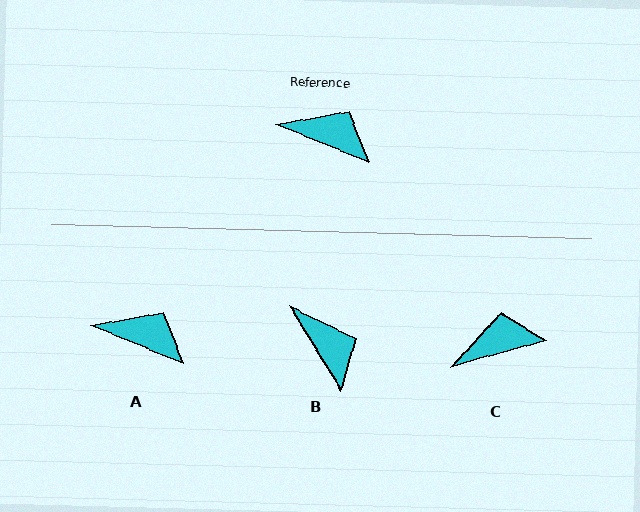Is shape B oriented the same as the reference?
No, it is off by about 36 degrees.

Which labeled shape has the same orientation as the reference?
A.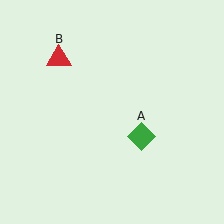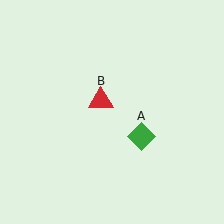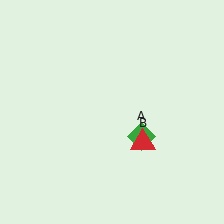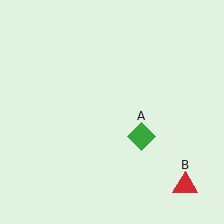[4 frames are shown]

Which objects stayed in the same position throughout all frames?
Green diamond (object A) remained stationary.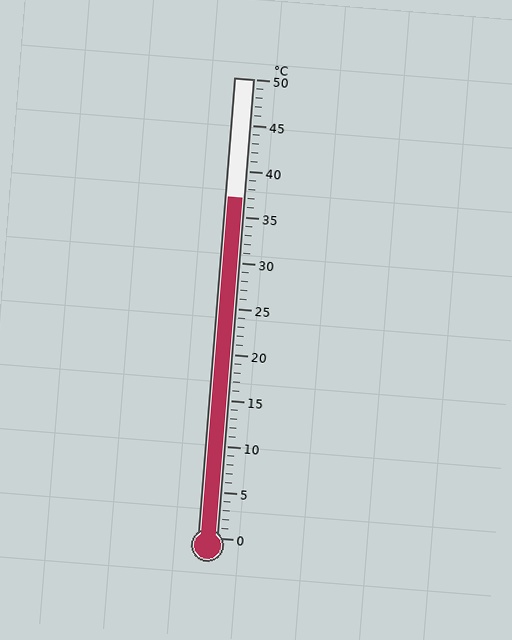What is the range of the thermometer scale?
The thermometer scale ranges from 0°C to 50°C.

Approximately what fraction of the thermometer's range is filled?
The thermometer is filled to approximately 75% of its range.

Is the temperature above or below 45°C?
The temperature is below 45°C.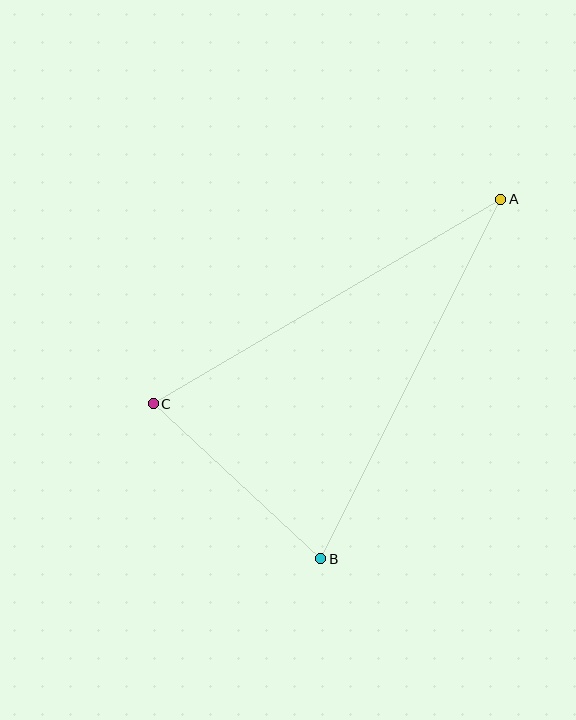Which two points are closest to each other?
Points B and C are closest to each other.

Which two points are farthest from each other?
Points A and C are farthest from each other.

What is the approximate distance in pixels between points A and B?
The distance between A and B is approximately 402 pixels.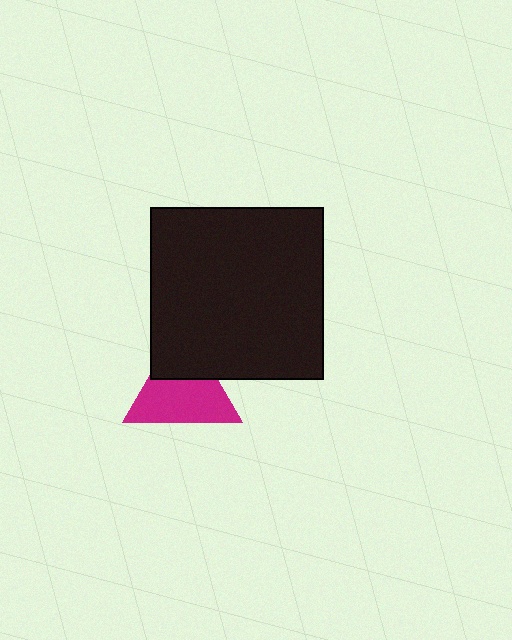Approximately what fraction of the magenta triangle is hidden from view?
Roughly 34% of the magenta triangle is hidden behind the black square.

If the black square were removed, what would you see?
You would see the complete magenta triangle.